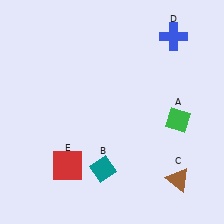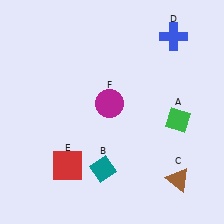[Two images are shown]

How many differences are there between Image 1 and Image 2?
There is 1 difference between the two images.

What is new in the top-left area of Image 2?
A magenta circle (F) was added in the top-left area of Image 2.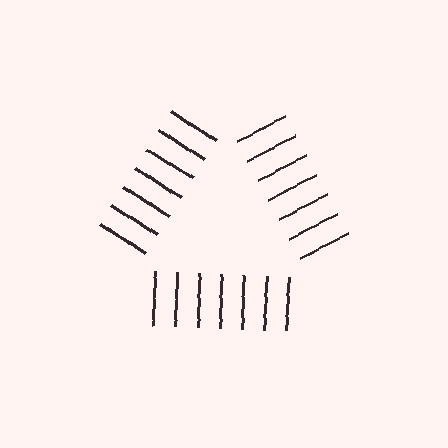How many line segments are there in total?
21 — 7 along each of the 3 edges.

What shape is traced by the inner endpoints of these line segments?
An illusory triangle — the line segments terminate on its edges but no continuous stroke is drawn.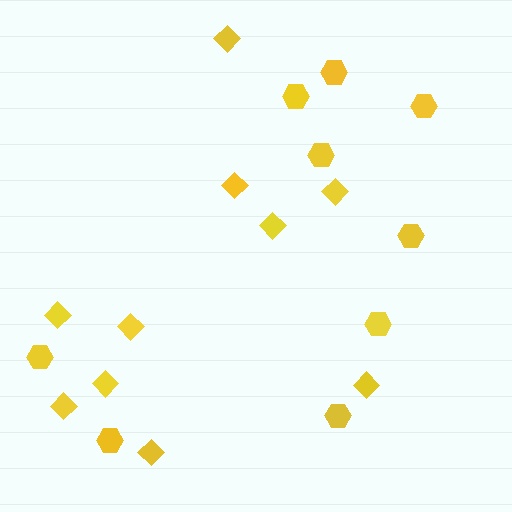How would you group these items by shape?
There are 2 groups: one group of diamonds (10) and one group of hexagons (9).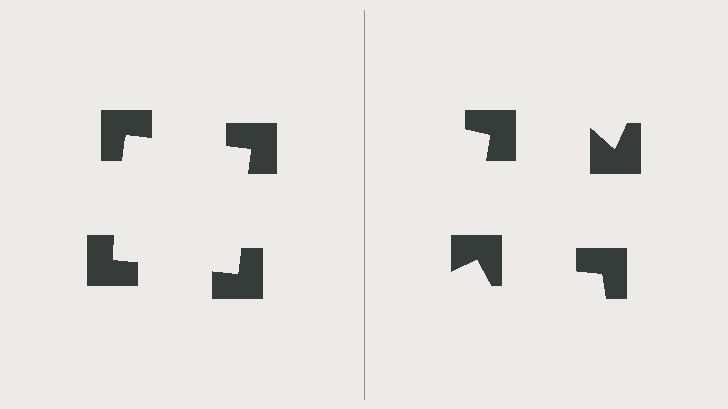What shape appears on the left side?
An illusory square.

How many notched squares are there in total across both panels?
8 — 4 on each side.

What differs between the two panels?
The notched squares are positioned identically on both sides; only the wedge orientations differ. On the left they align to a square; on the right they are misaligned.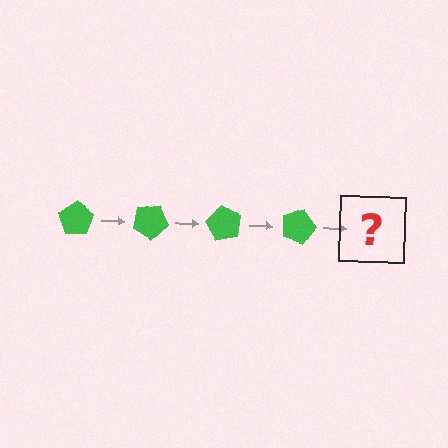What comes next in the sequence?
The next element should be a green pentagon rotated 120 degrees.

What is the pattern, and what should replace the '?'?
The pattern is that the pentagon rotates 30 degrees each step. The '?' should be a green pentagon rotated 120 degrees.